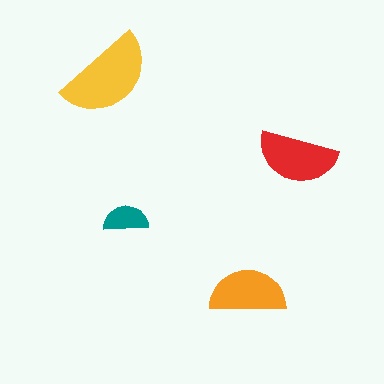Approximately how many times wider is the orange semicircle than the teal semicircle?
About 1.5 times wider.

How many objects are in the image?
There are 4 objects in the image.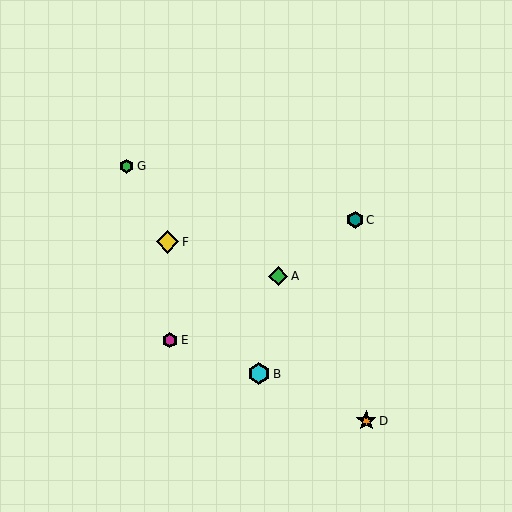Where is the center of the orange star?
The center of the orange star is at (366, 421).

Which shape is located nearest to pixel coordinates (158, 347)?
The magenta hexagon (labeled E) at (170, 340) is nearest to that location.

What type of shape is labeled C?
Shape C is a teal hexagon.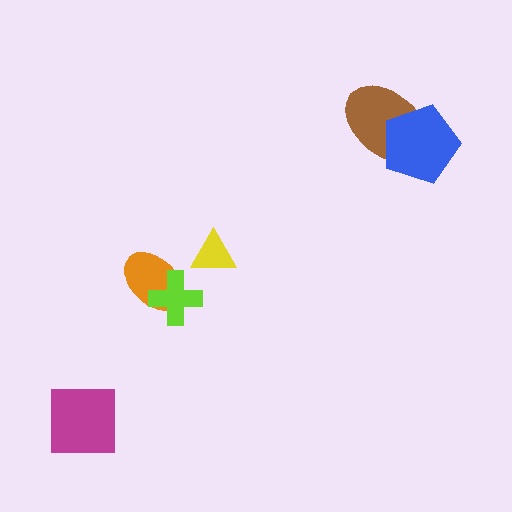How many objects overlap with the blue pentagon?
1 object overlaps with the blue pentagon.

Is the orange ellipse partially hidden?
Yes, it is partially covered by another shape.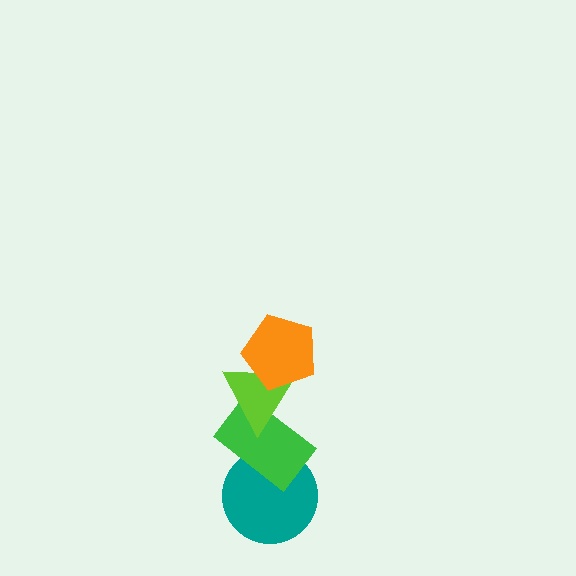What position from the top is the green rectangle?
The green rectangle is 3rd from the top.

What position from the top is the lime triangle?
The lime triangle is 2nd from the top.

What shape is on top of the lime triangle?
The orange pentagon is on top of the lime triangle.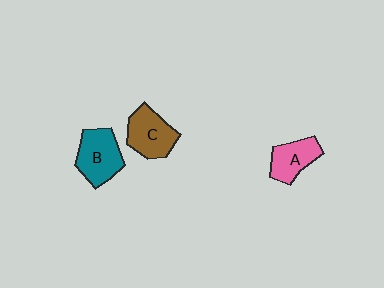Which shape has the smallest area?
Shape A (pink).